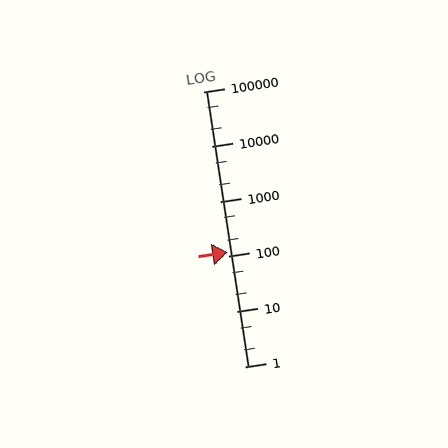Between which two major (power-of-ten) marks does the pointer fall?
The pointer is between 100 and 1000.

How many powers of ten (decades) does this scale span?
The scale spans 5 decades, from 1 to 100000.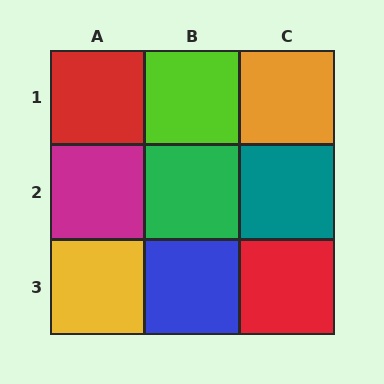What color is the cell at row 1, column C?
Orange.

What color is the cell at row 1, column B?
Lime.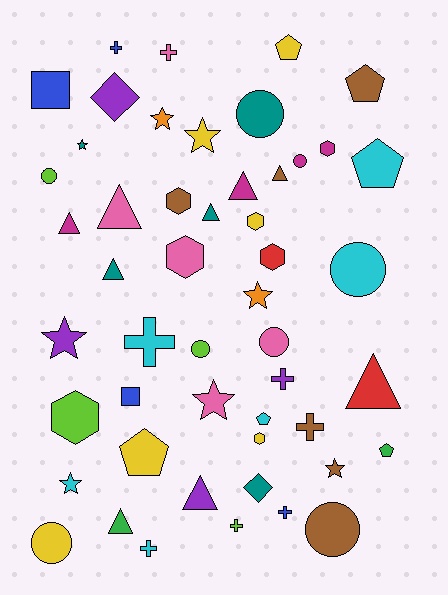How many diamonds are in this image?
There are 2 diamonds.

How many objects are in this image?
There are 50 objects.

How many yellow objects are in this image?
There are 6 yellow objects.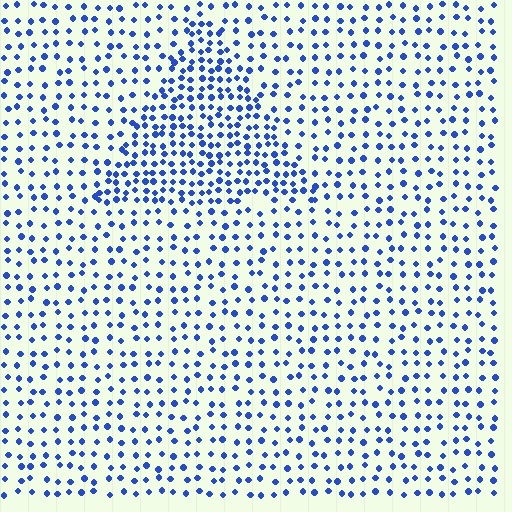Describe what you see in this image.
The image contains small blue elements arranged at two different densities. A triangle-shaped region is visible where the elements are more densely packed than the surrounding area.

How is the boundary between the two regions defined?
The boundary is defined by a change in element density (approximately 1.9x ratio). All elements are the same color, size, and shape.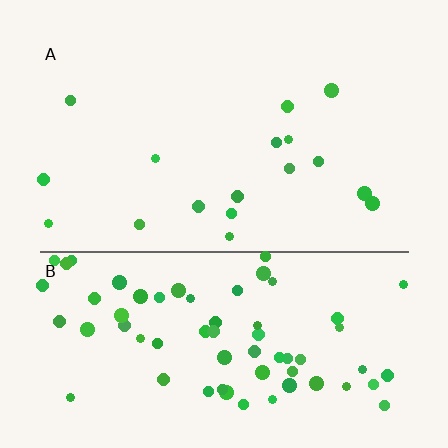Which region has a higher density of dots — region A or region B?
B (the bottom).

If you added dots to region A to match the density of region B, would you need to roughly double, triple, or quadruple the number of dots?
Approximately quadruple.